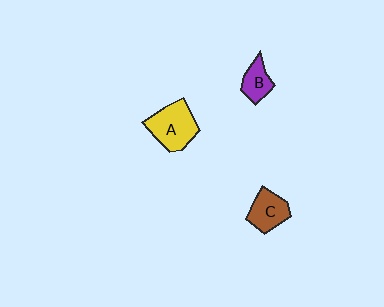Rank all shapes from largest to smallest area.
From largest to smallest: A (yellow), C (brown), B (purple).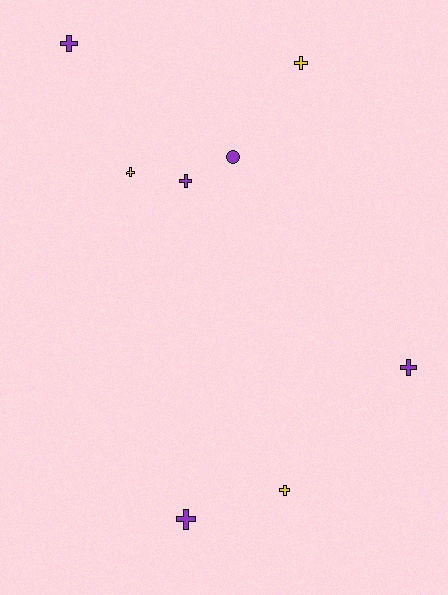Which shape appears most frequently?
Cross, with 7 objects.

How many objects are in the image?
There are 8 objects.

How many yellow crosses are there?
There are 3 yellow crosses.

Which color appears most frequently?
Purple, with 5 objects.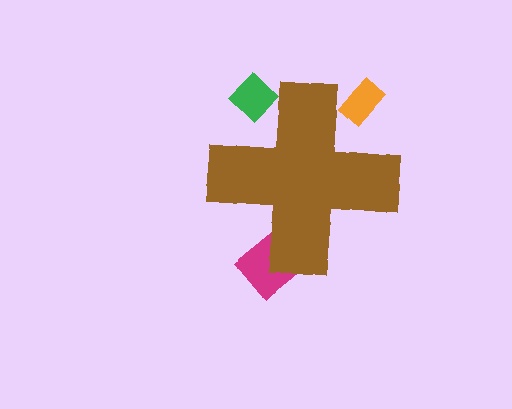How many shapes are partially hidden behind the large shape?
3 shapes are partially hidden.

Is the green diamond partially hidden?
Yes, the green diamond is partially hidden behind the brown cross.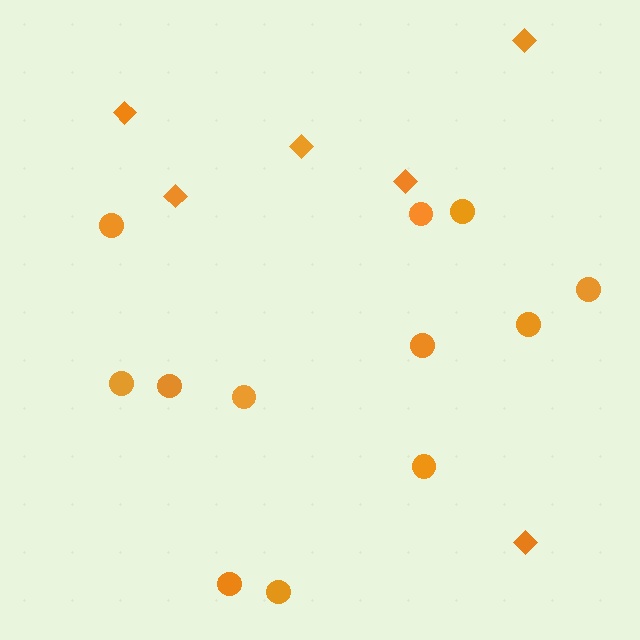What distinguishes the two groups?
There are 2 groups: one group of circles (12) and one group of diamonds (6).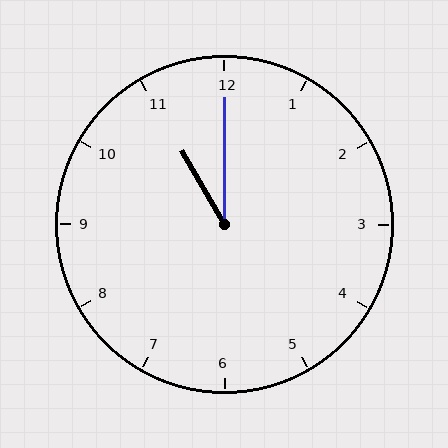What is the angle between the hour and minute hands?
Approximately 30 degrees.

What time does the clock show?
11:00.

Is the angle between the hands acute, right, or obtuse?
It is acute.